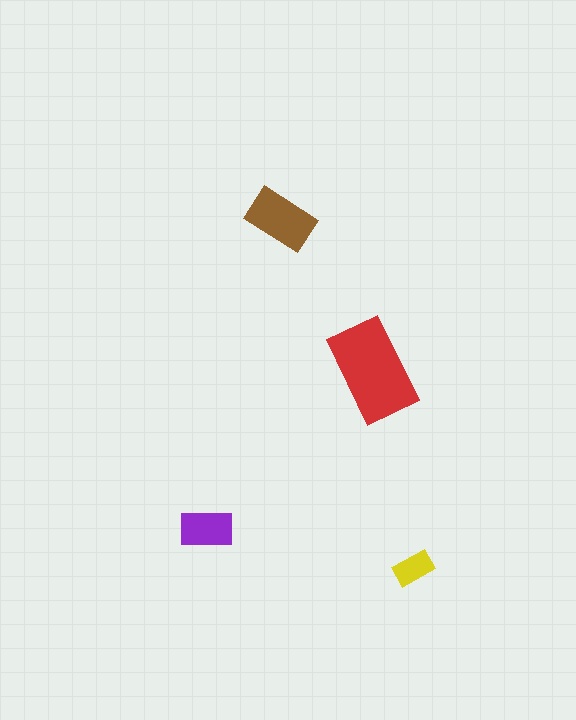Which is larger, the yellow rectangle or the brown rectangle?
The brown one.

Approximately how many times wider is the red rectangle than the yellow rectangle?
About 2.5 times wider.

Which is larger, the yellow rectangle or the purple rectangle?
The purple one.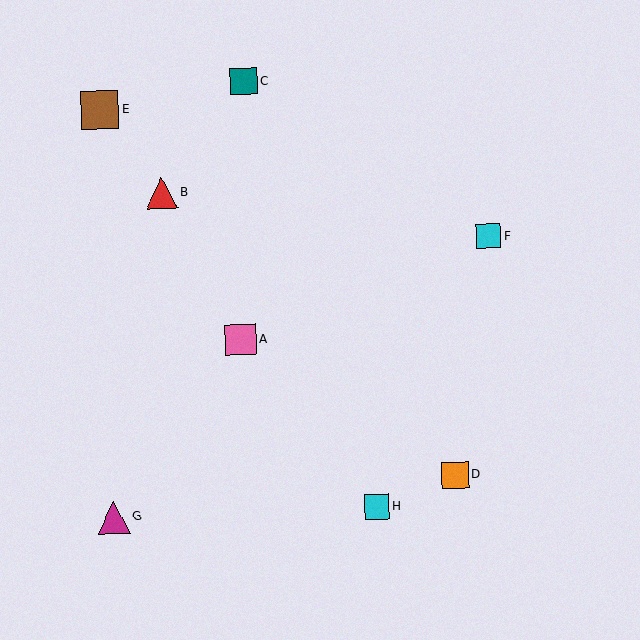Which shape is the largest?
The brown square (labeled E) is the largest.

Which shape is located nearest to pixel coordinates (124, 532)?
The magenta triangle (labeled G) at (114, 518) is nearest to that location.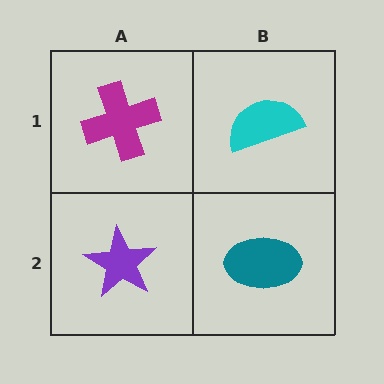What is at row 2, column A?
A purple star.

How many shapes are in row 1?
2 shapes.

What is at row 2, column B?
A teal ellipse.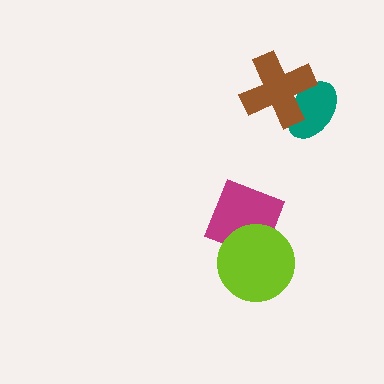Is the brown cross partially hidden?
No, no other shape covers it.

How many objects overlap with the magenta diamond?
1 object overlaps with the magenta diamond.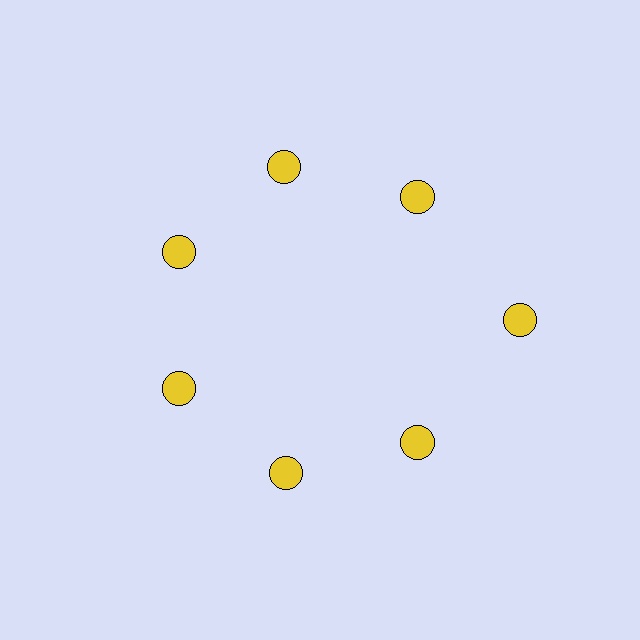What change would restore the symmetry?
The symmetry would be restored by moving it inward, back onto the ring so that all 7 circles sit at equal angles and equal distance from the center.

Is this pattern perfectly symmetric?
No. The 7 yellow circles are arranged in a ring, but one element near the 3 o'clock position is pushed outward from the center, breaking the 7-fold rotational symmetry.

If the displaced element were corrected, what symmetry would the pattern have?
It would have 7-fold rotational symmetry — the pattern would map onto itself every 51 degrees.